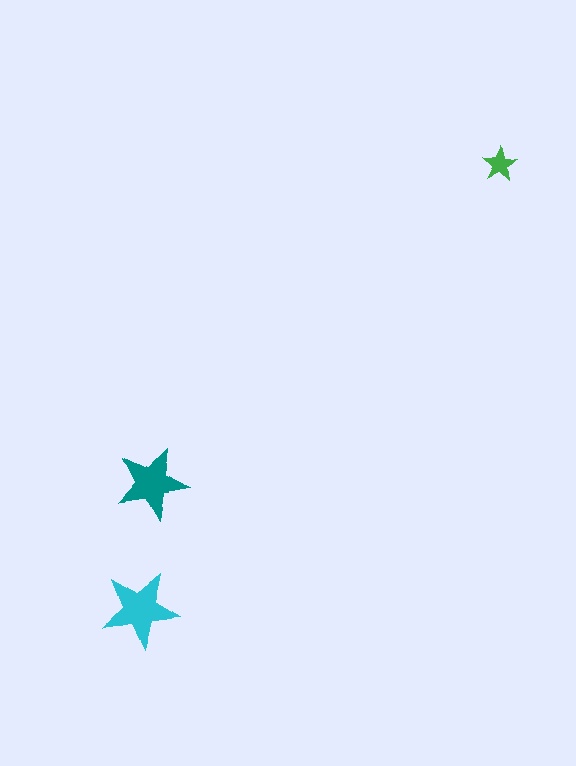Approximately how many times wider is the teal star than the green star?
About 2 times wider.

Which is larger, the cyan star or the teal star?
The cyan one.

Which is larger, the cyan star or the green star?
The cyan one.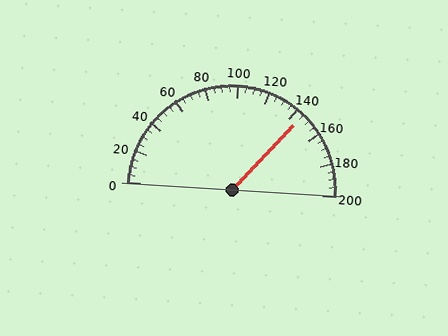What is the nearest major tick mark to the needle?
The nearest major tick mark is 140.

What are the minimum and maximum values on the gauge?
The gauge ranges from 0 to 200.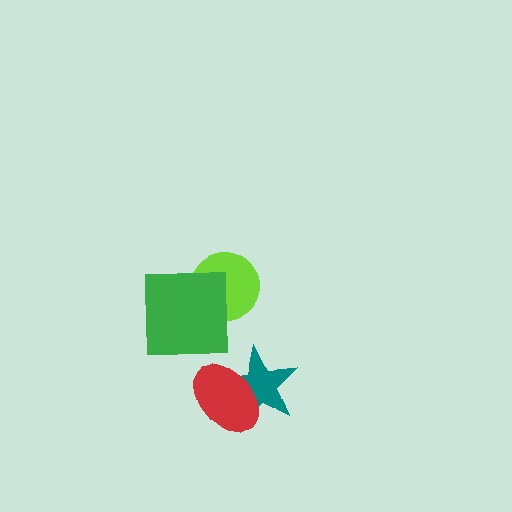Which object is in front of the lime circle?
The green square is in front of the lime circle.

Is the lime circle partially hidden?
Yes, it is partially covered by another shape.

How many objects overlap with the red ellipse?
1 object overlaps with the red ellipse.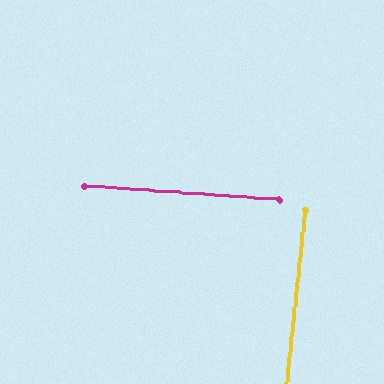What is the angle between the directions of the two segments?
Approximately 88 degrees.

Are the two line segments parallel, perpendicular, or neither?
Perpendicular — they meet at approximately 88°.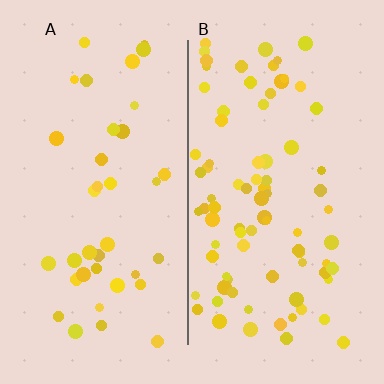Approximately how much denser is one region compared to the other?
Approximately 2.2× — region B over region A.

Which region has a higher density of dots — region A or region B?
B (the right).